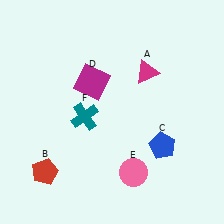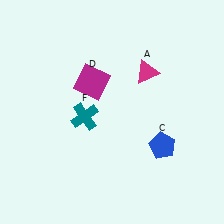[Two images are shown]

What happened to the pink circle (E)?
The pink circle (E) was removed in Image 2. It was in the bottom-right area of Image 1.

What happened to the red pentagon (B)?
The red pentagon (B) was removed in Image 2. It was in the bottom-left area of Image 1.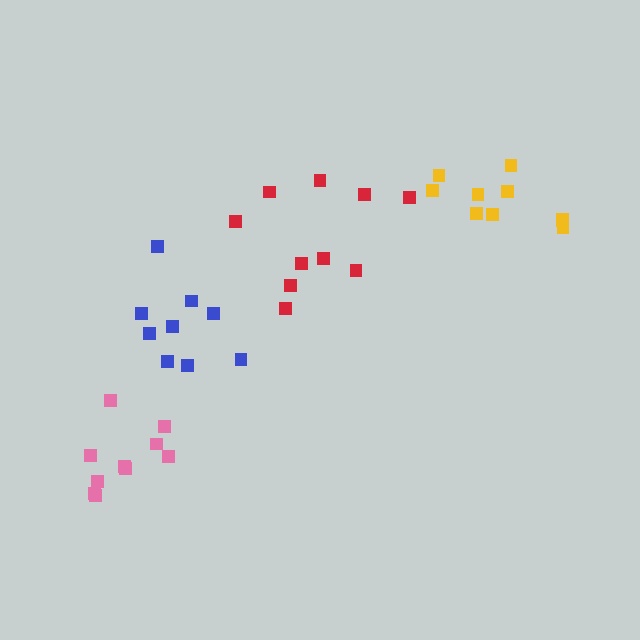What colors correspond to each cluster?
The clusters are colored: blue, yellow, pink, red.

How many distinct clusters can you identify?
There are 4 distinct clusters.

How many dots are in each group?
Group 1: 9 dots, Group 2: 10 dots, Group 3: 10 dots, Group 4: 10 dots (39 total).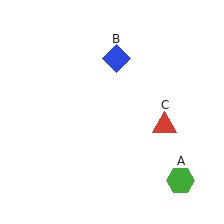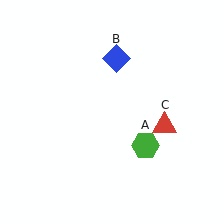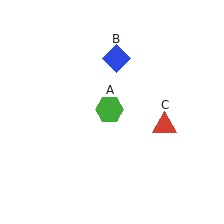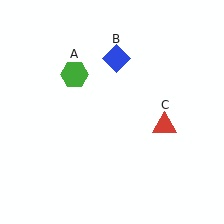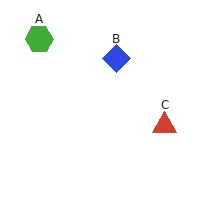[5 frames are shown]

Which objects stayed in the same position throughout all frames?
Blue diamond (object B) and red triangle (object C) remained stationary.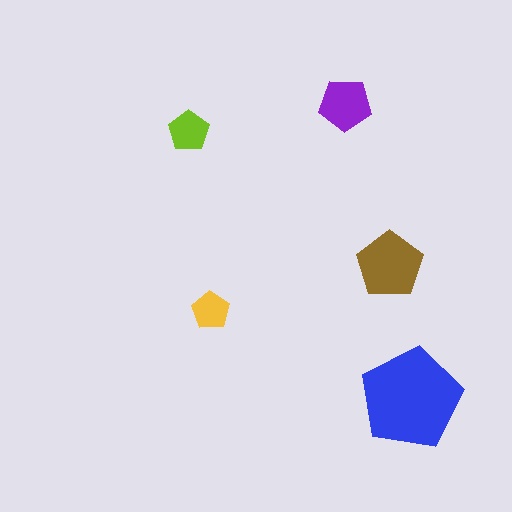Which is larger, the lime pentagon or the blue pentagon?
The blue one.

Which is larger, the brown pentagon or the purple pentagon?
The brown one.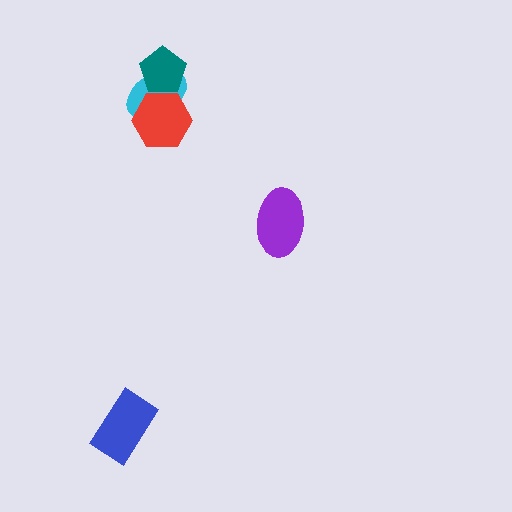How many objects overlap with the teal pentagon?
2 objects overlap with the teal pentagon.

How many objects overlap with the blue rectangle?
0 objects overlap with the blue rectangle.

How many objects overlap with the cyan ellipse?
2 objects overlap with the cyan ellipse.